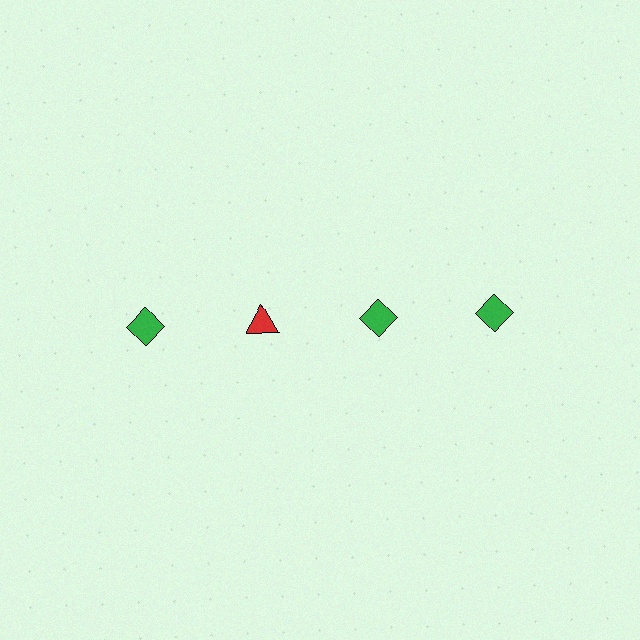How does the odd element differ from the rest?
It differs in both color (red instead of green) and shape (triangle instead of diamond).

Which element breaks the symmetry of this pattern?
The red triangle in the top row, second from left column breaks the symmetry. All other shapes are green diamonds.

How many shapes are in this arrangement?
There are 4 shapes arranged in a grid pattern.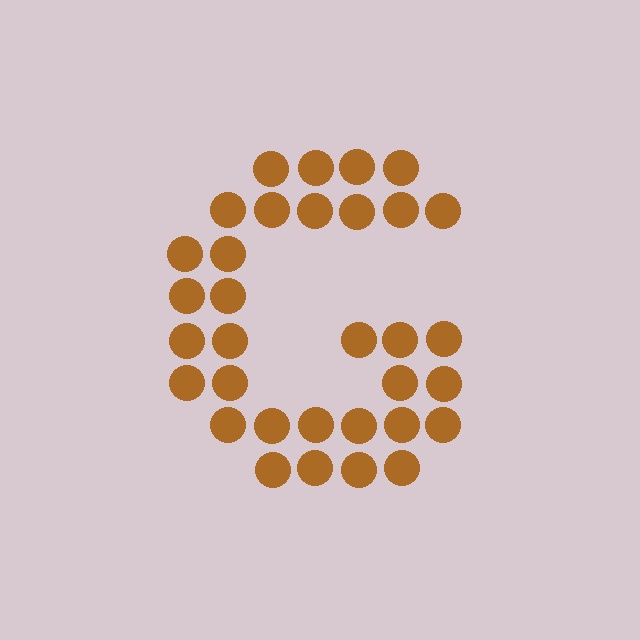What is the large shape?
The large shape is the letter G.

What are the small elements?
The small elements are circles.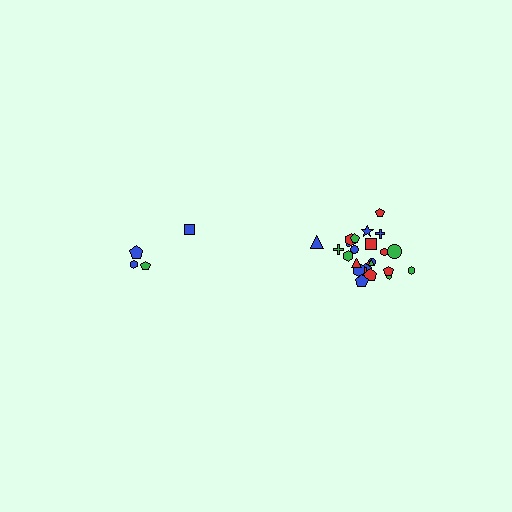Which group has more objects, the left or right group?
The right group.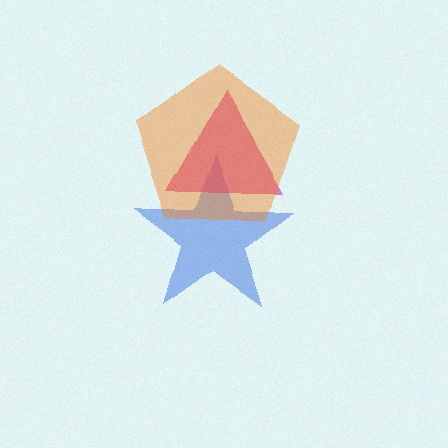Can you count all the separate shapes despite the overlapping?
Yes, there are 3 separate shapes.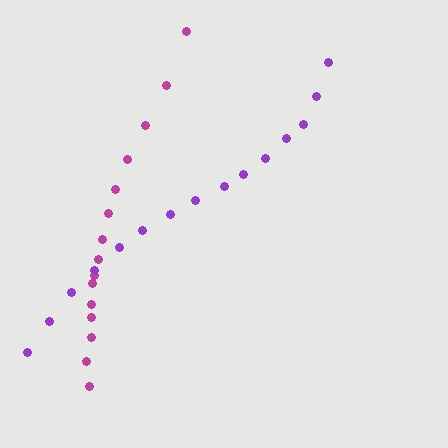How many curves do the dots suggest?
There are 2 distinct paths.